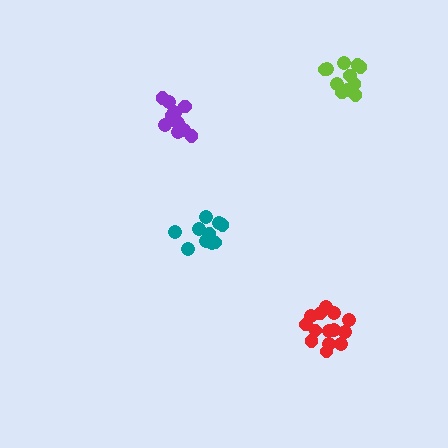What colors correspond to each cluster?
The clusters are colored: purple, lime, teal, red.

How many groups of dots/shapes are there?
There are 4 groups.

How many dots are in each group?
Group 1: 12 dots, Group 2: 11 dots, Group 3: 12 dots, Group 4: 14 dots (49 total).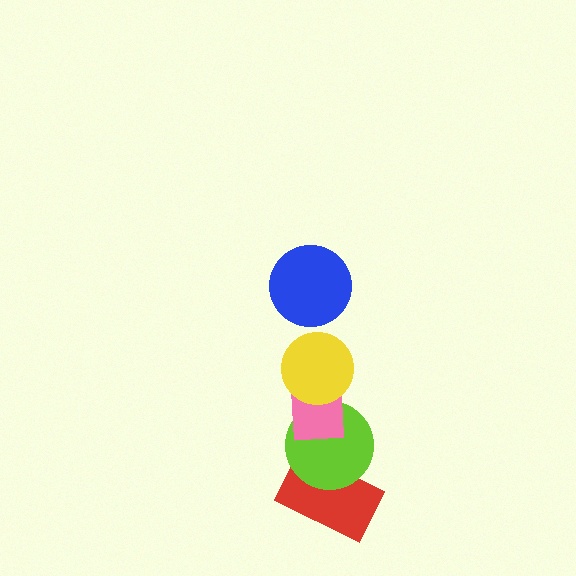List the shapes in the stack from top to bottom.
From top to bottom: the blue circle, the yellow circle, the pink rectangle, the lime circle, the red rectangle.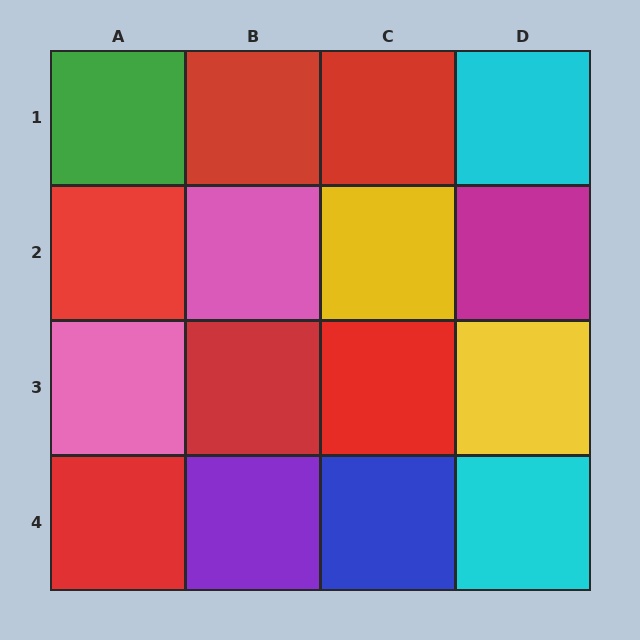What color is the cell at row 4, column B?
Purple.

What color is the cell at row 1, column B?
Red.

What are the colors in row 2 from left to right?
Red, pink, yellow, magenta.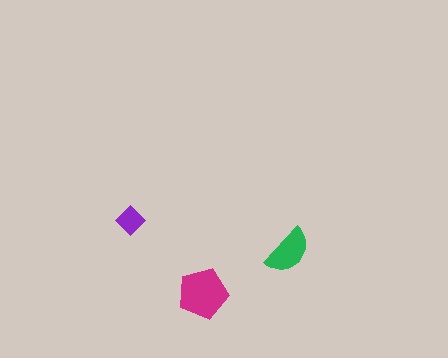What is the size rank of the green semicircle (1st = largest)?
2nd.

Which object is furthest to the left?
The purple diamond is leftmost.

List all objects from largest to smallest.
The magenta pentagon, the green semicircle, the purple diamond.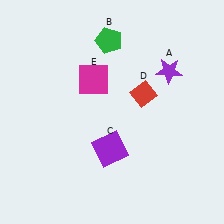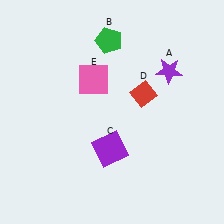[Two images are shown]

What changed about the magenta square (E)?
In Image 1, E is magenta. In Image 2, it changed to pink.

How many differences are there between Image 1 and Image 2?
There is 1 difference between the two images.